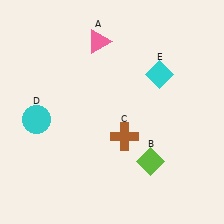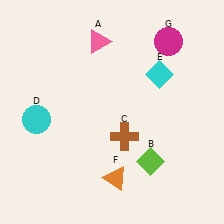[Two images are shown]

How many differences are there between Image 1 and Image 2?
There are 2 differences between the two images.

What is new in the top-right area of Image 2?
A magenta circle (G) was added in the top-right area of Image 2.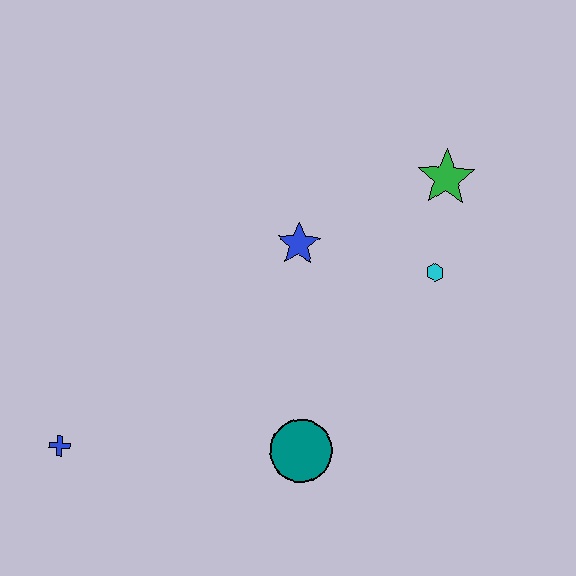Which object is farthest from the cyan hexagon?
The blue cross is farthest from the cyan hexagon.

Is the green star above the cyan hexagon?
Yes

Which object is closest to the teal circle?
The blue star is closest to the teal circle.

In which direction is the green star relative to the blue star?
The green star is to the right of the blue star.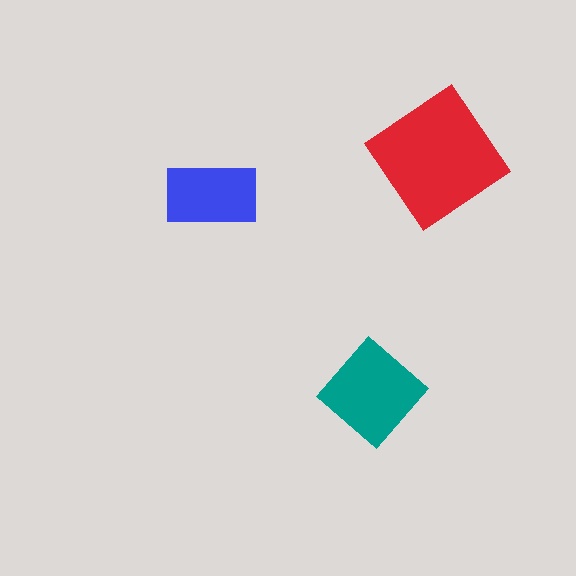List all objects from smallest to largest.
The blue rectangle, the teal diamond, the red diamond.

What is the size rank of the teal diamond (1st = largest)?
2nd.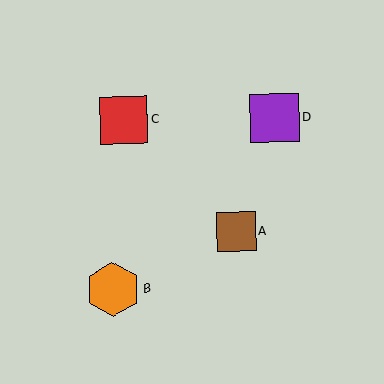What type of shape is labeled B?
Shape B is an orange hexagon.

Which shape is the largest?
The orange hexagon (labeled B) is the largest.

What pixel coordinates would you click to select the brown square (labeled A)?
Click at (236, 231) to select the brown square A.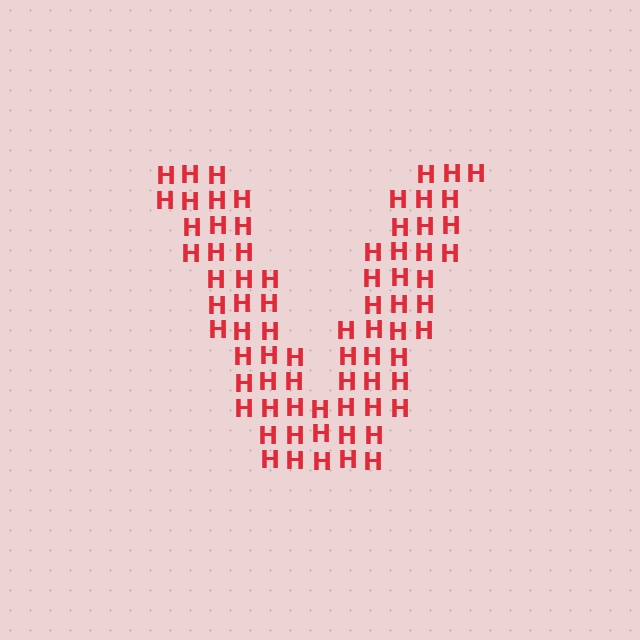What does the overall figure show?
The overall figure shows the letter V.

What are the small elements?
The small elements are letter H's.